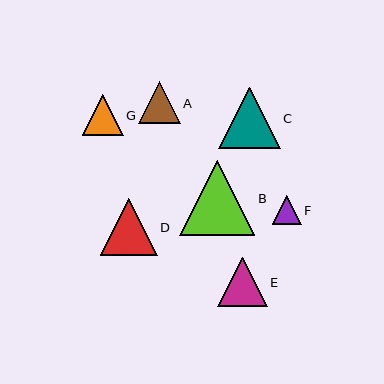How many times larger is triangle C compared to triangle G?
Triangle C is approximately 1.5 times the size of triangle G.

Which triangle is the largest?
Triangle B is the largest with a size of approximately 75 pixels.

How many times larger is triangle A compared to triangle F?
Triangle A is approximately 1.5 times the size of triangle F.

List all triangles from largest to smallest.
From largest to smallest: B, C, D, E, A, G, F.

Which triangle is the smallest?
Triangle F is the smallest with a size of approximately 29 pixels.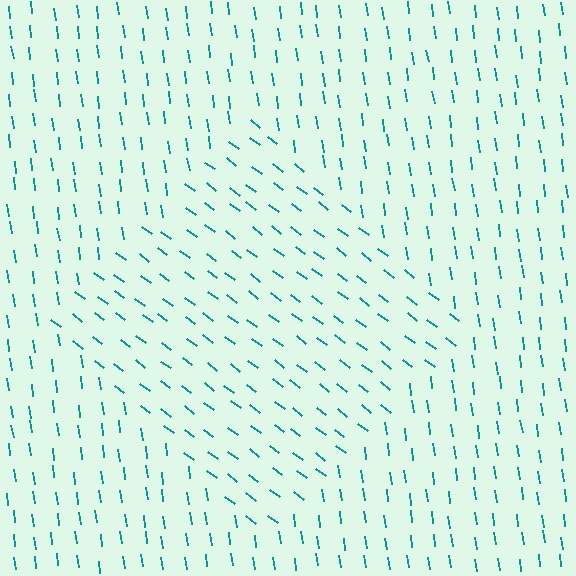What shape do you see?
I see a diamond.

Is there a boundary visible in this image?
Yes, there is a texture boundary formed by a change in line orientation.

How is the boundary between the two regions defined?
The boundary is defined purely by a change in line orientation (approximately 45 degrees difference). All lines are the same color and thickness.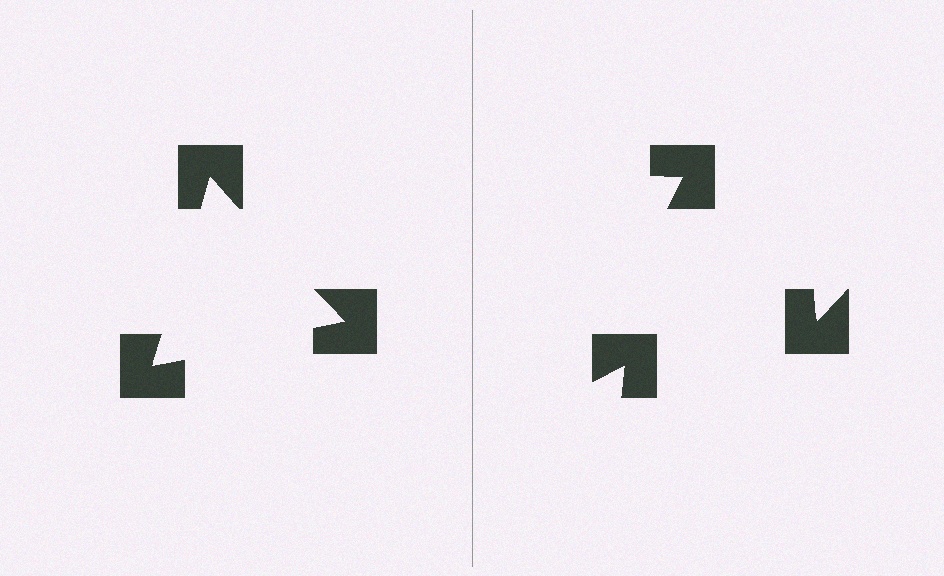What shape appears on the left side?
An illusory triangle.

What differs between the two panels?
The notched squares are positioned identically on both sides; only the wedge orientations differ. On the left they align to a triangle; on the right they are misaligned.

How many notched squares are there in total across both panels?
6 — 3 on each side.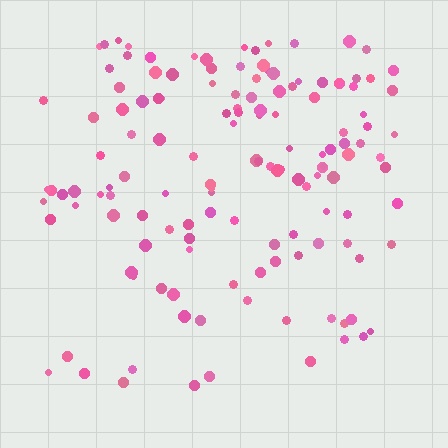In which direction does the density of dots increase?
From bottom to top, with the top side densest.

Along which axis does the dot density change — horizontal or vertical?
Vertical.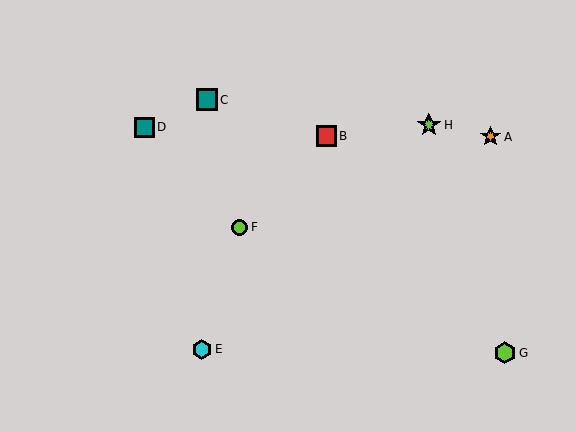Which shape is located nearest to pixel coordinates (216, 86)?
The teal square (labeled C) at (207, 100) is nearest to that location.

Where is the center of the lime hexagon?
The center of the lime hexagon is at (505, 353).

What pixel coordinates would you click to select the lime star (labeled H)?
Click at (429, 125) to select the lime star H.